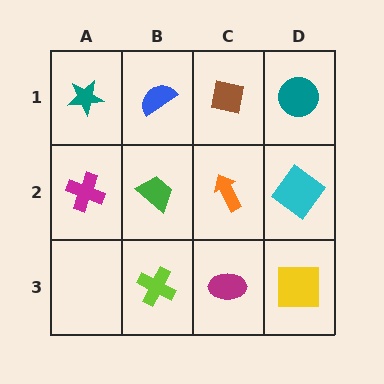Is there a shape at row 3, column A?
No, that cell is empty.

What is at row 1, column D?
A teal circle.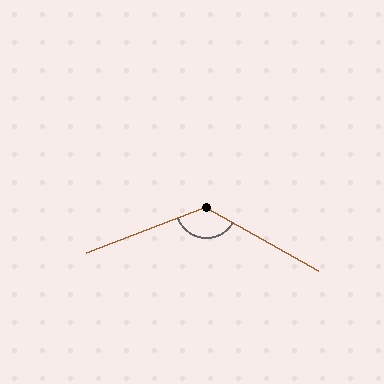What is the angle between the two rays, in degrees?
Approximately 130 degrees.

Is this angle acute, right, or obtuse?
It is obtuse.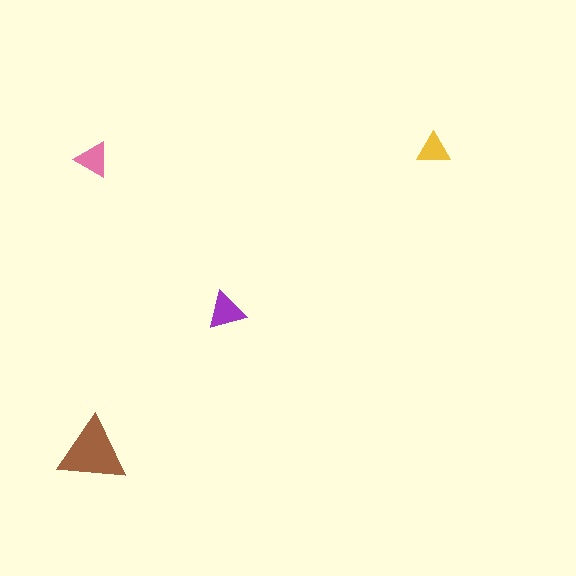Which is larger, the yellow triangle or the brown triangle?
The brown one.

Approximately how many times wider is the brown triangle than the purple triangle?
About 2 times wider.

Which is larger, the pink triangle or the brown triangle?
The brown one.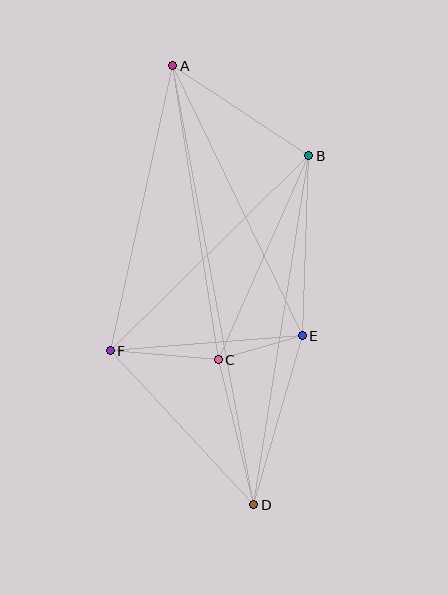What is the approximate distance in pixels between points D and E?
The distance between D and E is approximately 176 pixels.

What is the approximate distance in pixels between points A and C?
The distance between A and C is approximately 298 pixels.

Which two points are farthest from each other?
Points A and D are farthest from each other.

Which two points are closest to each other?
Points C and E are closest to each other.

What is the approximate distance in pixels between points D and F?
The distance between D and F is approximately 211 pixels.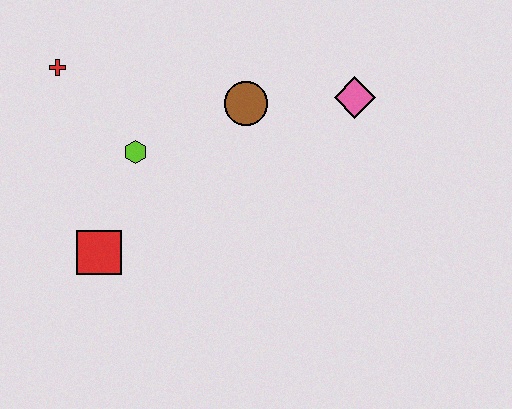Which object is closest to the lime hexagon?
The red square is closest to the lime hexagon.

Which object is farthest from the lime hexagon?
The pink diamond is farthest from the lime hexagon.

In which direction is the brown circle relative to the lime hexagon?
The brown circle is to the right of the lime hexagon.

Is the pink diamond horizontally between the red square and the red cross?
No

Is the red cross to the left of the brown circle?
Yes